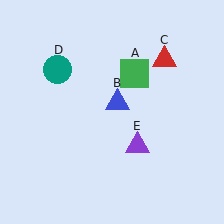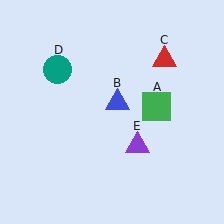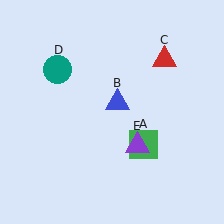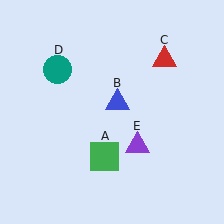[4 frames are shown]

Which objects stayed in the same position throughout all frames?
Blue triangle (object B) and red triangle (object C) and teal circle (object D) and purple triangle (object E) remained stationary.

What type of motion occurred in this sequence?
The green square (object A) rotated clockwise around the center of the scene.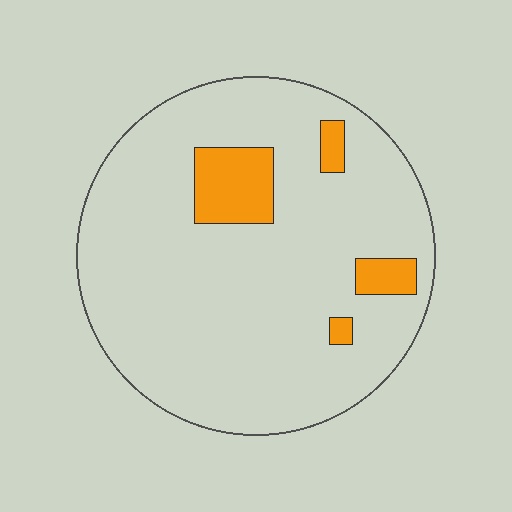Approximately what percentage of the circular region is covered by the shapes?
Approximately 10%.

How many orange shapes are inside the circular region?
4.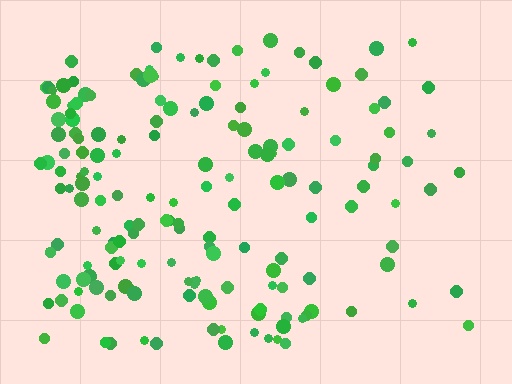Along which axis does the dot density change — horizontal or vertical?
Horizontal.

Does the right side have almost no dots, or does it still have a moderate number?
Still a moderate number, just noticeably fewer than the left.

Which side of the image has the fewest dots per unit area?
The right.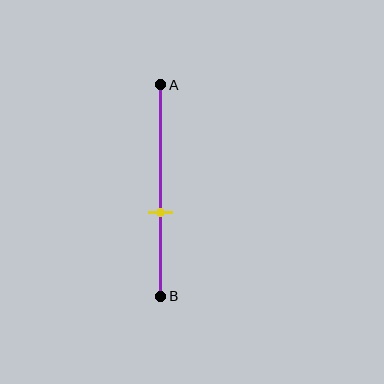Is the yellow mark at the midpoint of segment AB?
No, the mark is at about 60% from A, not at the 50% midpoint.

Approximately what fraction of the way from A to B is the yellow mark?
The yellow mark is approximately 60% of the way from A to B.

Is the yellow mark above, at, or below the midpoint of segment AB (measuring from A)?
The yellow mark is below the midpoint of segment AB.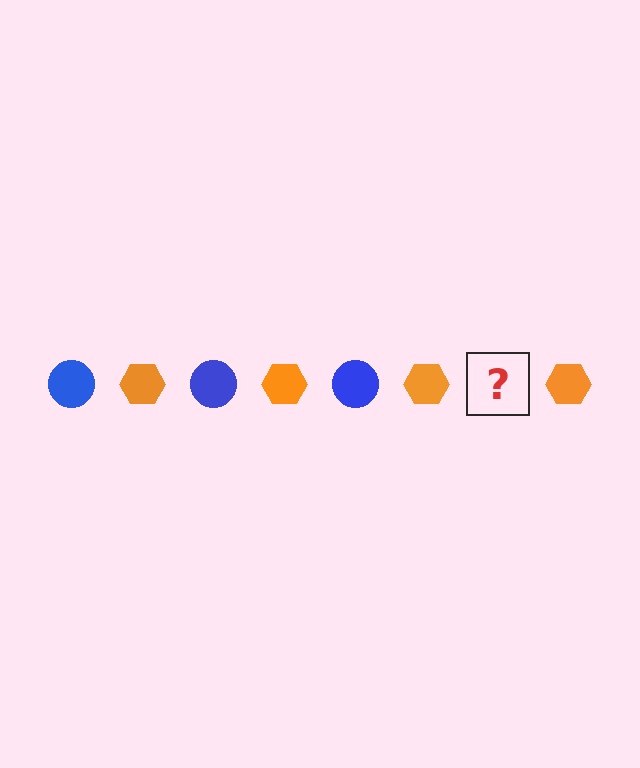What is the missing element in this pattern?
The missing element is a blue circle.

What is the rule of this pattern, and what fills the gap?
The rule is that the pattern alternates between blue circle and orange hexagon. The gap should be filled with a blue circle.